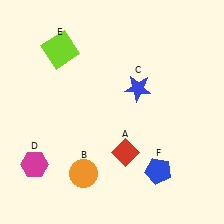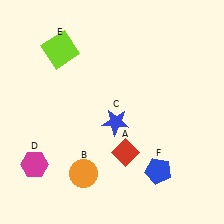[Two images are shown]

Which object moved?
The blue star (C) moved down.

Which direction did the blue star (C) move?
The blue star (C) moved down.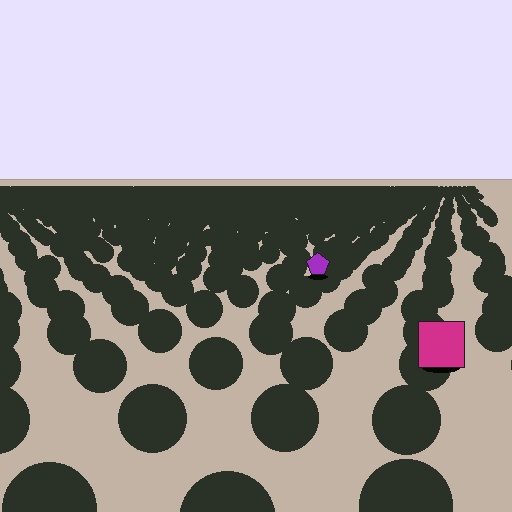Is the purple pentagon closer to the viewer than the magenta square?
No. The magenta square is closer — you can tell from the texture gradient: the ground texture is coarser near it.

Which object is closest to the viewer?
The magenta square is closest. The texture marks near it are larger and more spread out.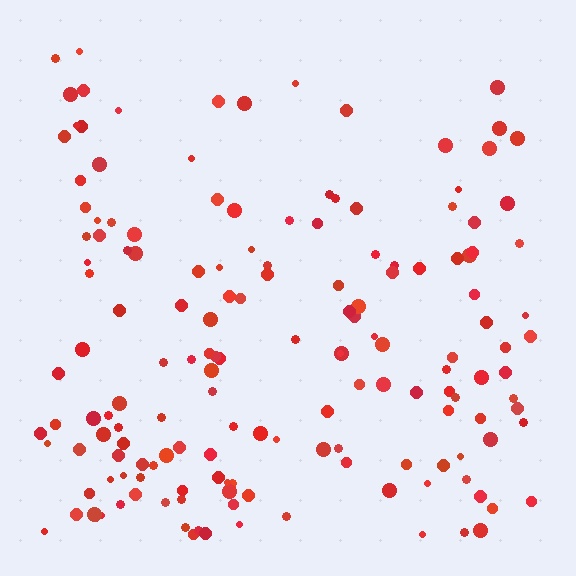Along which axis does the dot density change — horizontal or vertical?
Vertical.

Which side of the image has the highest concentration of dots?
The bottom.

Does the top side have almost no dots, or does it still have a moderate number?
Still a moderate number, just noticeably fewer than the bottom.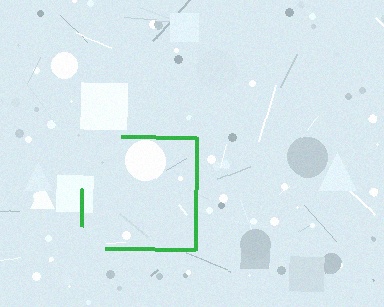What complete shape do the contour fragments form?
The contour fragments form a square.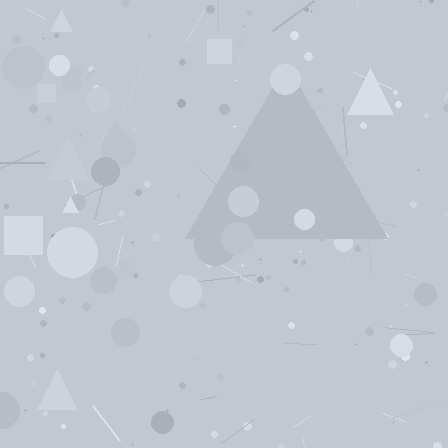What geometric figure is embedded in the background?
A triangle is embedded in the background.